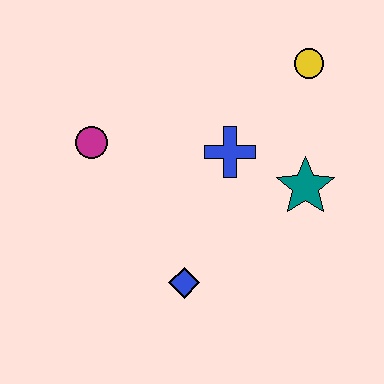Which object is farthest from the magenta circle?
The yellow circle is farthest from the magenta circle.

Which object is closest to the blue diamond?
The blue cross is closest to the blue diamond.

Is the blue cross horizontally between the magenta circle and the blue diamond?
No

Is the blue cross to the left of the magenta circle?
No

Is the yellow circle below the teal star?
No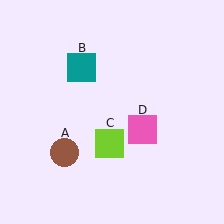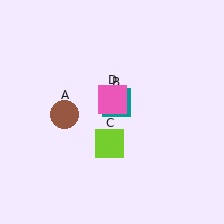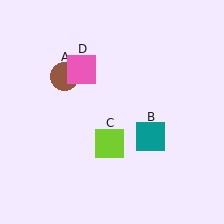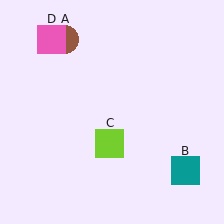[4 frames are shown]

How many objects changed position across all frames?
3 objects changed position: brown circle (object A), teal square (object B), pink square (object D).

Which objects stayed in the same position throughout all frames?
Lime square (object C) remained stationary.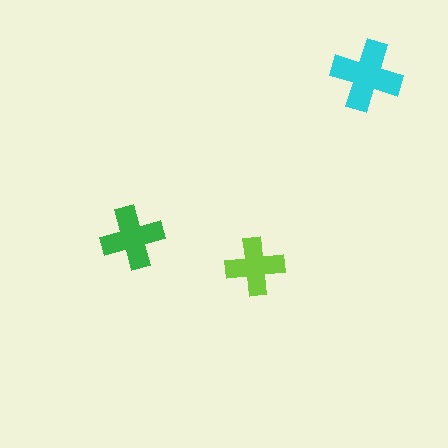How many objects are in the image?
There are 3 objects in the image.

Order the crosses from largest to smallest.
the cyan one, the green one, the lime one.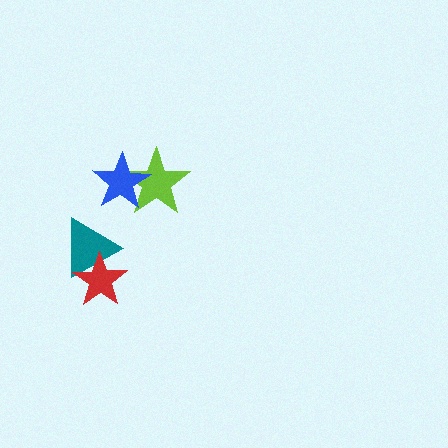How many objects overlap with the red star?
1 object overlaps with the red star.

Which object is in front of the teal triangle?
The red star is in front of the teal triangle.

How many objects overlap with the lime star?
1 object overlaps with the lime star.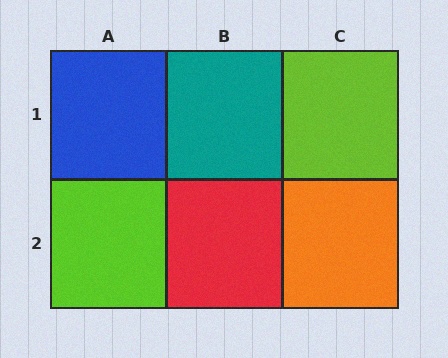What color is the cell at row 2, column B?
Red.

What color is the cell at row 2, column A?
Lime.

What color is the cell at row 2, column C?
Orange.